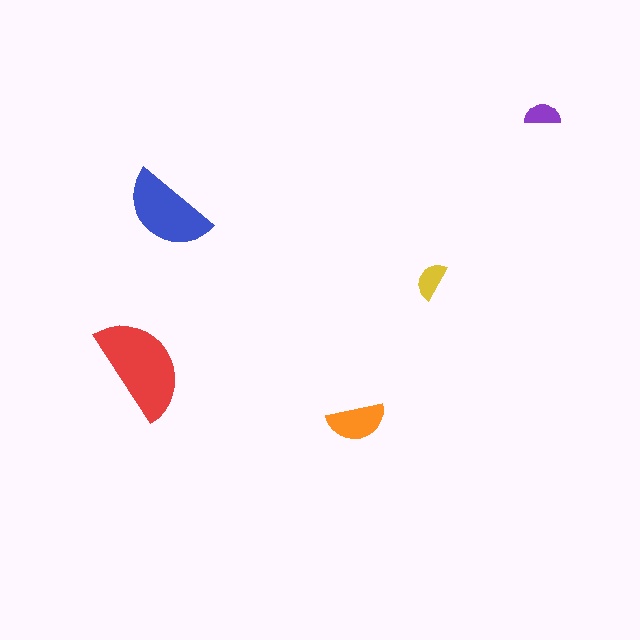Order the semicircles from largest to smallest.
the red one, the blue one, the orange one, the yellow one, the purple one.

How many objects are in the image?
There are 5 objects in the image.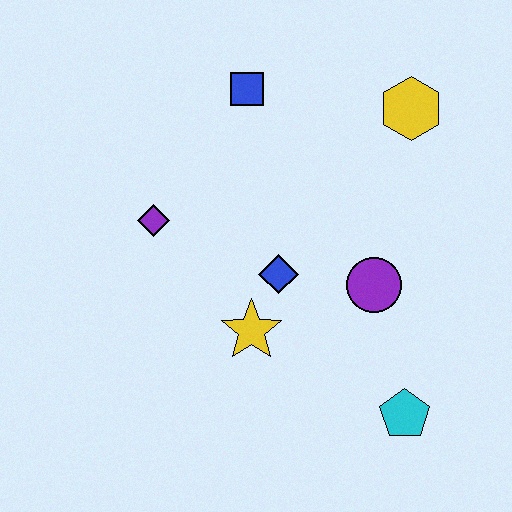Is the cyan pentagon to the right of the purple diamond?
Yes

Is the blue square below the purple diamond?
No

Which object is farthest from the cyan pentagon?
The blue square is farthest from the cyan pentagon.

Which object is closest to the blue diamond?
The yellow star is closest to the blue diamond.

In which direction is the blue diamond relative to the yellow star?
The blue diamond is above the yellow star.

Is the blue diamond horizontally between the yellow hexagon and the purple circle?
No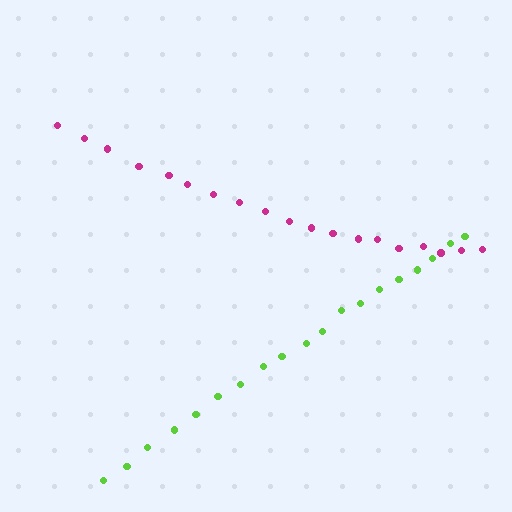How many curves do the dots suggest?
There are 2 distinct paths.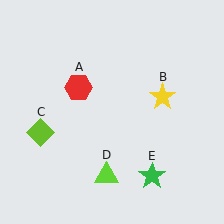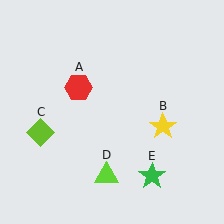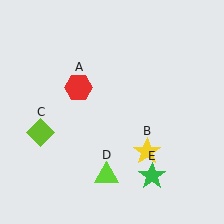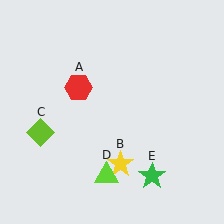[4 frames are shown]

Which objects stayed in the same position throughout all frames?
Red hexagon (object A) and lime diamond (object C) and lime triangle (object D) and green star (object E) remained stationary.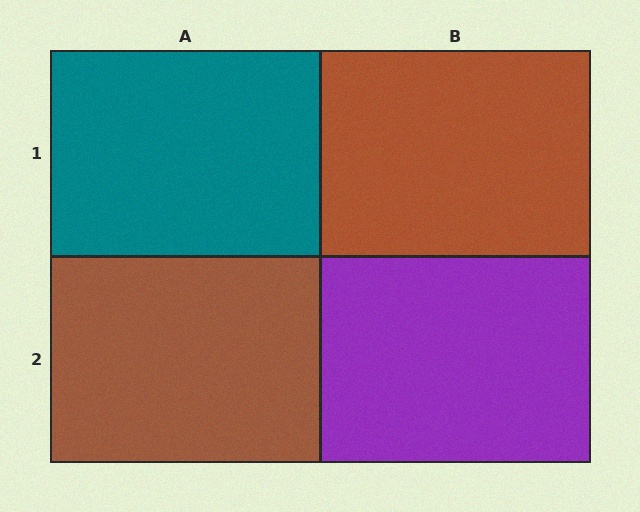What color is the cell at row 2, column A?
Brown.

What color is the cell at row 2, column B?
Purple.